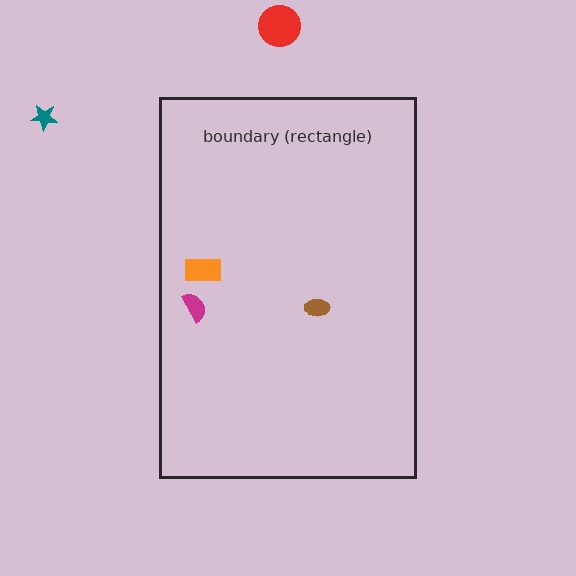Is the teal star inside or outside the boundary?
Outside.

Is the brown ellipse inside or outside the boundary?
Inside.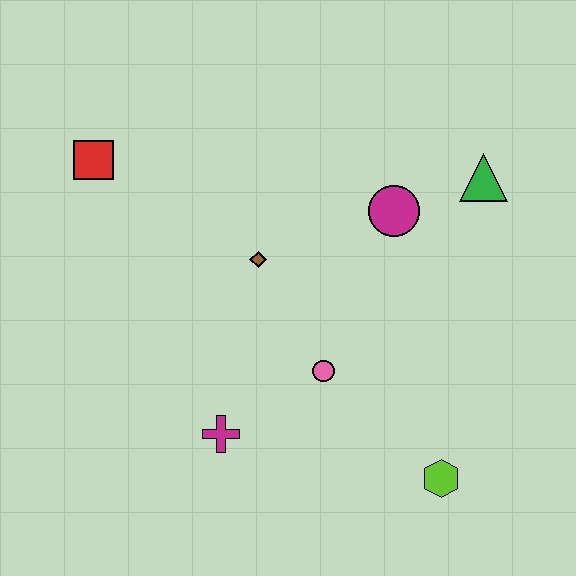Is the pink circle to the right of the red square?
Yes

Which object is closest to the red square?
The brown diamond is closest to the red square.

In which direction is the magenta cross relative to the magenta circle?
The magenta cross is below the magenta circle.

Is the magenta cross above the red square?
No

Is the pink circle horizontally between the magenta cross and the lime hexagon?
Yes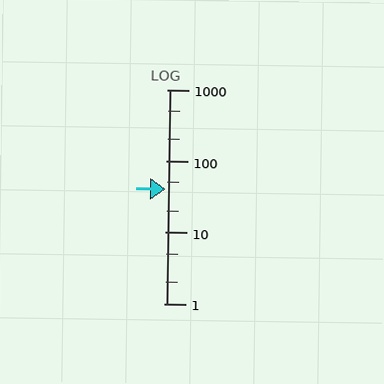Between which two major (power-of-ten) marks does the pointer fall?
The pointer is between 10 and 100.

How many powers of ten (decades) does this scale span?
The scale spans 3 decades, from 1 to 1000.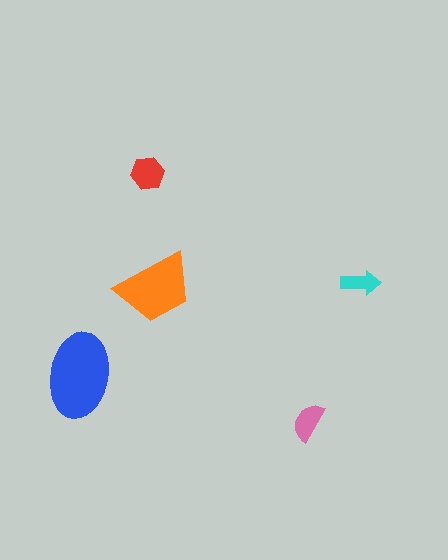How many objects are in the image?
There are 5 objects in the image.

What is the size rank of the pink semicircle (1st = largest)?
4th.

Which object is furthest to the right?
The cyan arrow is rightmost.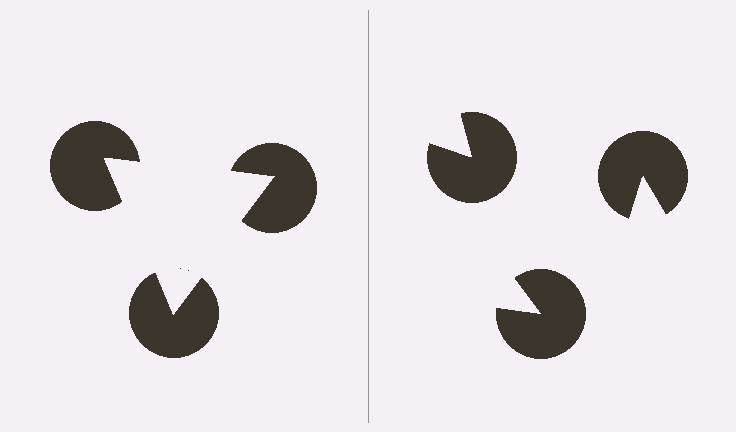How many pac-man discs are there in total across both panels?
6 — 3 on each side.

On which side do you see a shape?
An illusory triangle appears on the left side. On the right side the wedge cuts are rotated, so no coherent shape forms.